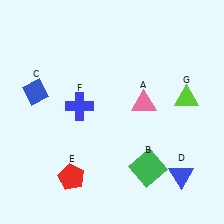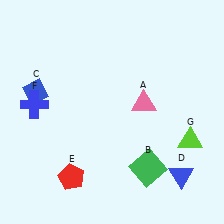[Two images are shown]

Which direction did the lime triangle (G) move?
The lime triangle (G) moved down.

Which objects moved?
The objects that moved are: the blue cross (F), the lime triangle (G).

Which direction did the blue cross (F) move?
The blue cross (F) moved left.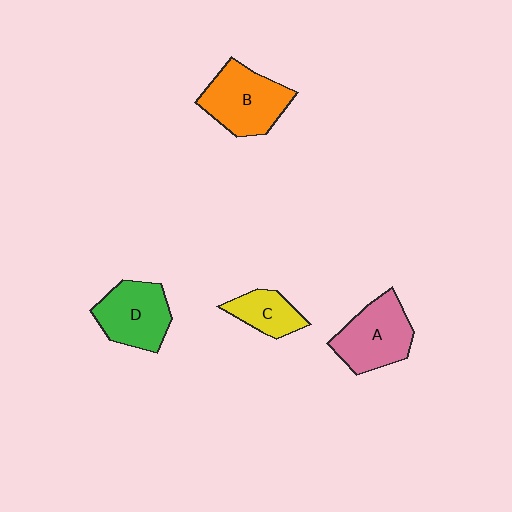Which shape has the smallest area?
Shape C (yellow).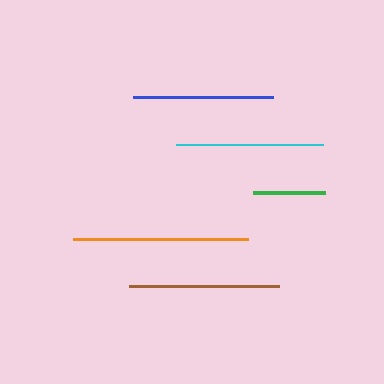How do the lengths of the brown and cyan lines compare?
The brown and cyan lines are approximately the same length.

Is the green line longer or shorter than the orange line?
The orange line is longer than the green line.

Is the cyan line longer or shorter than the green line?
The cyan line is longer than the green line.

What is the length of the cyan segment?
The cyan segment is approximately 148 pixels long.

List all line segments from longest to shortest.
From longest to shortest: orange, brown, cyan, blue, green.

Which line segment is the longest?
The orange line is the longest at approximately 175 pixels.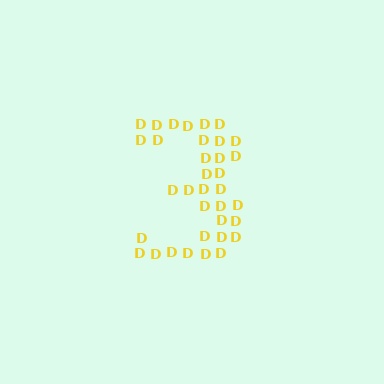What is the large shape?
The large shape is the digit 3.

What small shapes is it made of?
It is made of small letter D's.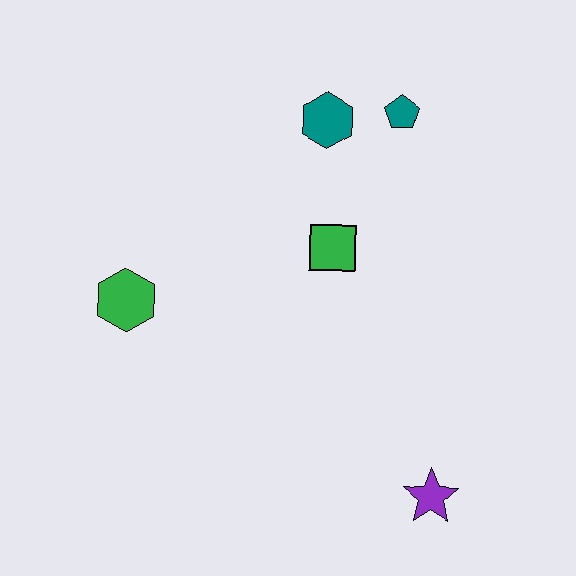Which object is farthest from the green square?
The purple star is farthest from the green square.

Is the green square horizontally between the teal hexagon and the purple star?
Yes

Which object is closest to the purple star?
The green square is closest to the purple star.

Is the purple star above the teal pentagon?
No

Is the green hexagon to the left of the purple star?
Yes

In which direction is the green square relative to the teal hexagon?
The green square is below the teal hexagon.